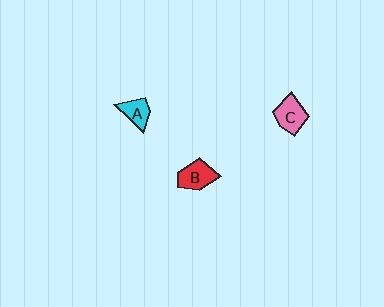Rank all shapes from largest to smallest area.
From largest to smallest: C (pink), B (red), A (cyan).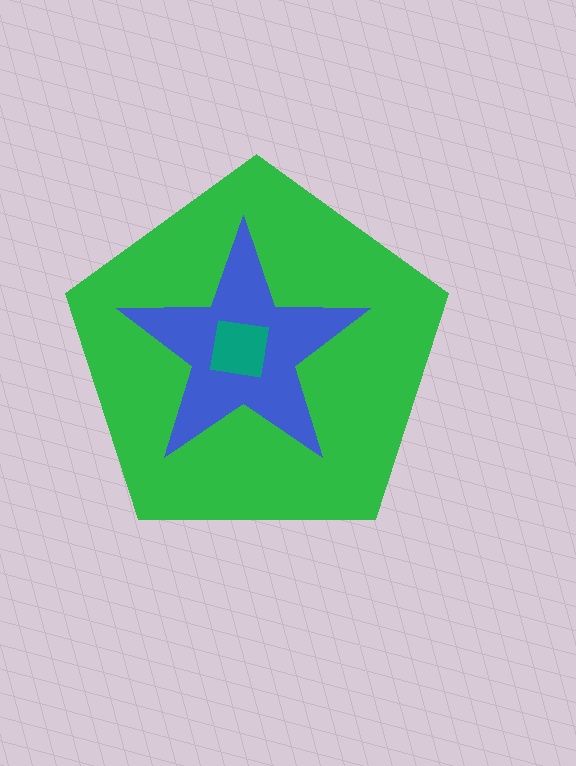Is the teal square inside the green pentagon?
Yes.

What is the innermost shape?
The teal square.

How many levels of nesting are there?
3.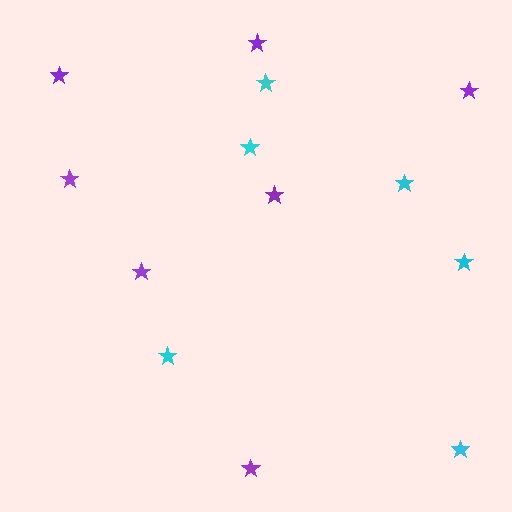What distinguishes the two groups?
There are 2 groups: one group of purple stars (7) and one group of cyan stars (6).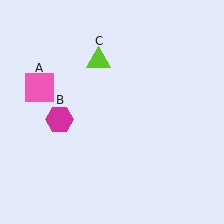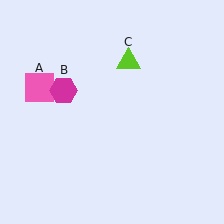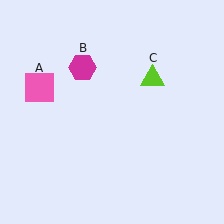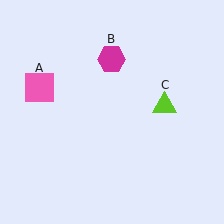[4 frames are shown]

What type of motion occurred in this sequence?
The magenta hexagon (object B), lime triangle (object C) rotated clockwise around the center of the scene.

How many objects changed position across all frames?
2 objects changed position: magenta hexagon (object B), lime triangle (object C).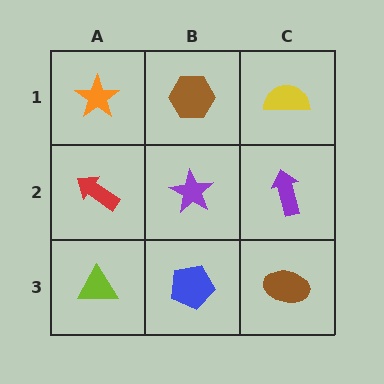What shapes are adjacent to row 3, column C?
A purple arrow (row 2, column C), a blue pentagon (row 3, column B).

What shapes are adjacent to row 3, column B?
A purple star (row 2, column B), a lime triangle (row 3, column A), a brown ellipse (row 3, column C).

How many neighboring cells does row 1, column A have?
2.